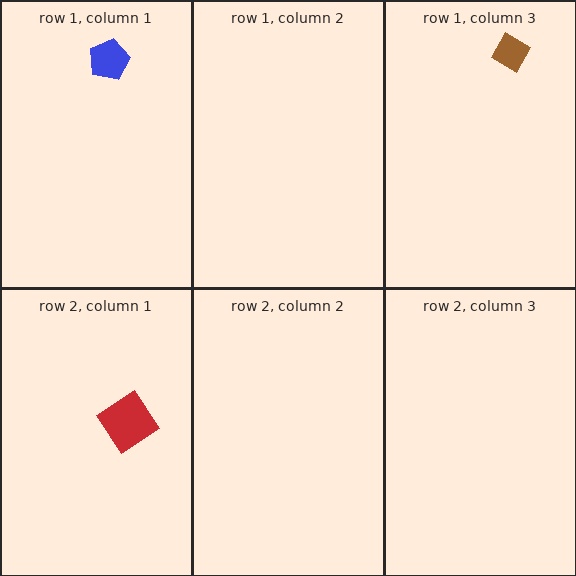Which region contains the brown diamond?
The row 1, column 3 region.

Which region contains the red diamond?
The row 2, column 1 region.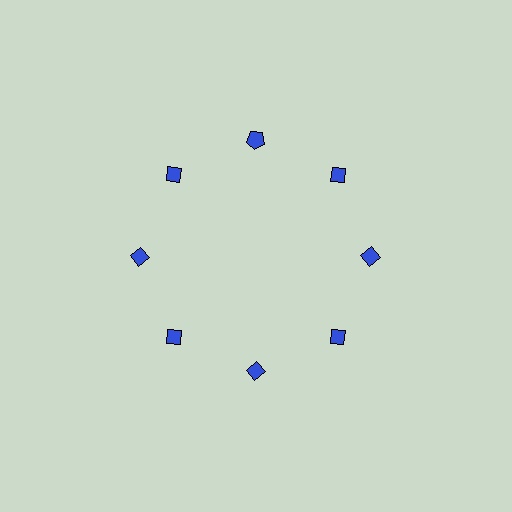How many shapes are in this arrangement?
There are 8 shapes arranged in a ring pattern.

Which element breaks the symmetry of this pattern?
The blue pentagon at roughly the 12 o'clock position breaks the symmetry. All other shapes are blue diamonds.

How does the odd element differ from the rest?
It has a different shape: pentagon instead of diamond.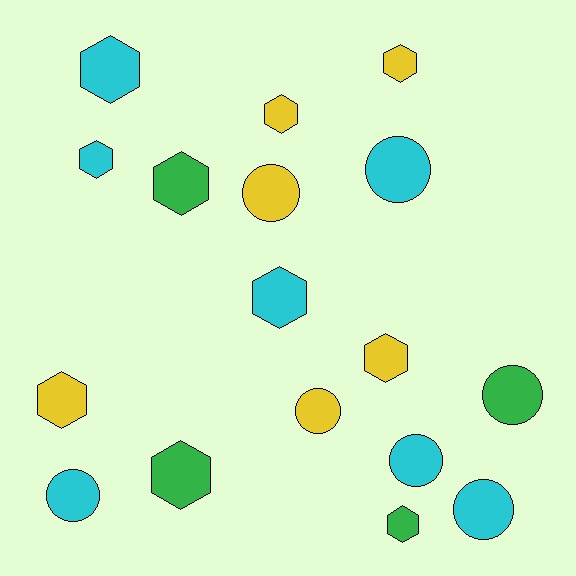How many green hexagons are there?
There are 3 green hexagons.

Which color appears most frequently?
Cyan, with 7 objects.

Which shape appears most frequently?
Hexagon, with 10 objects.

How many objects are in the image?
There are 17 objects.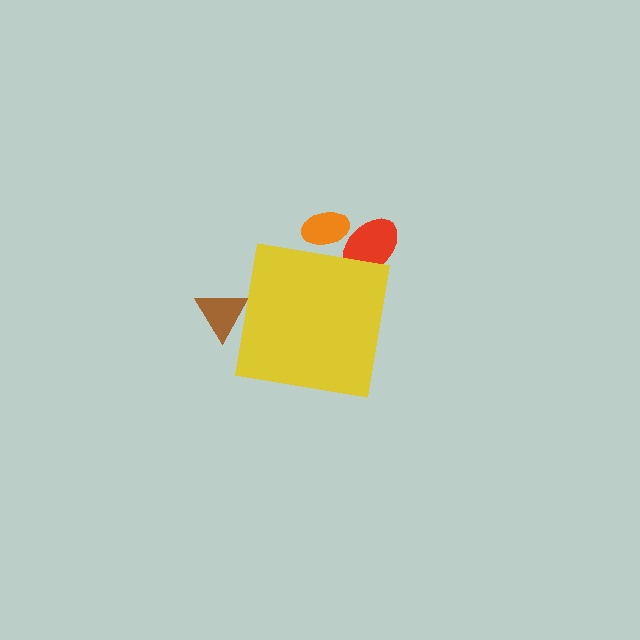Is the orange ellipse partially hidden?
Yes, the orange ellipse is partially hidden behind the yellow square.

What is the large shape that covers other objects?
A yellow square.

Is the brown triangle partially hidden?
Yes, the brown triangle is partially hidden behind the yellow square.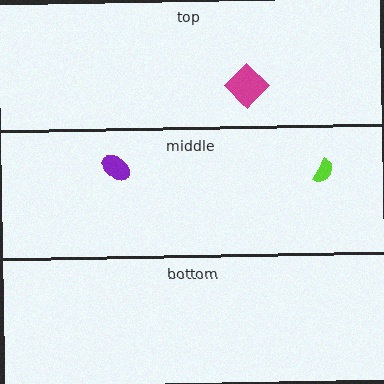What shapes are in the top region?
The magenta diamond.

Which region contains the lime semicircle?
The middle region.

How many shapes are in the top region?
1.